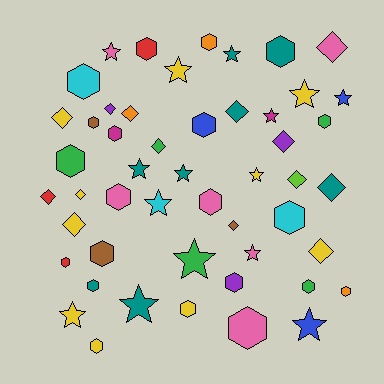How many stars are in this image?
There are 15 stars.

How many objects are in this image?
There are 50 objects.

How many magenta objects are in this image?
There are 2 magenta objects.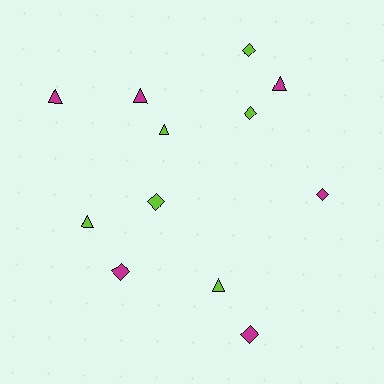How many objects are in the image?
There are 12 objects.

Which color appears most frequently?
Magenta, with 6 objects.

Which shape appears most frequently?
Diamond, with 6 objects.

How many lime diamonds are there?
There are 3 lime diamonds.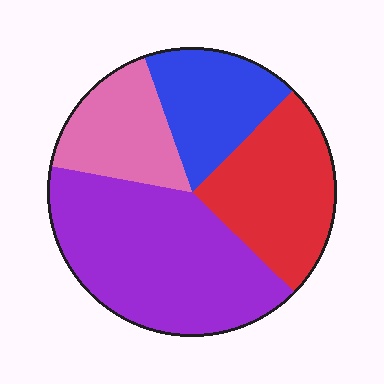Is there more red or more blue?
Red.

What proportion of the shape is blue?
Blue covers roughly 20% of the shape.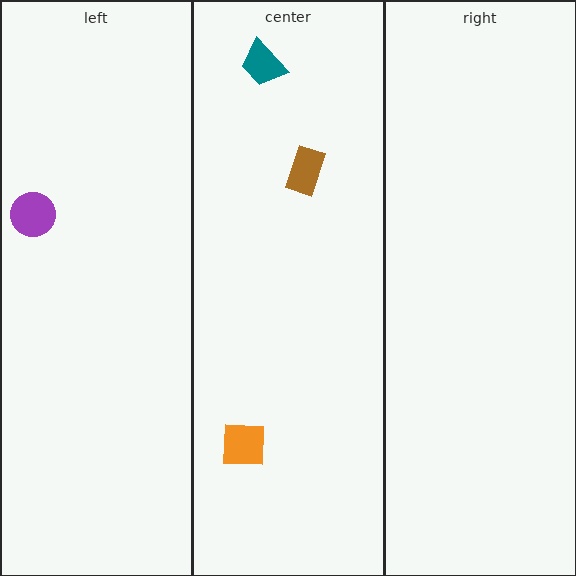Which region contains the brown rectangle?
The center region.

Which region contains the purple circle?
The left region.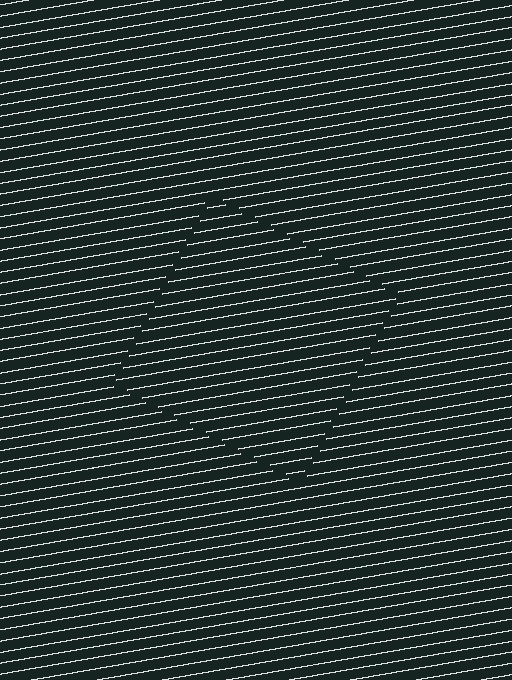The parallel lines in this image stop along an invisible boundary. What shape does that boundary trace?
An illusory square. The interior of the shape contains the same grating, shifted by half a period — the contour is defined by the phase discontinuity where line-ends from the inner and outer gratings abut.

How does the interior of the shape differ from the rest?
The interior of the shape contains the same grating, shifted by half a period — the contour is defined by the phase discontinuity where line-ends from the inner and outer gratings abut.